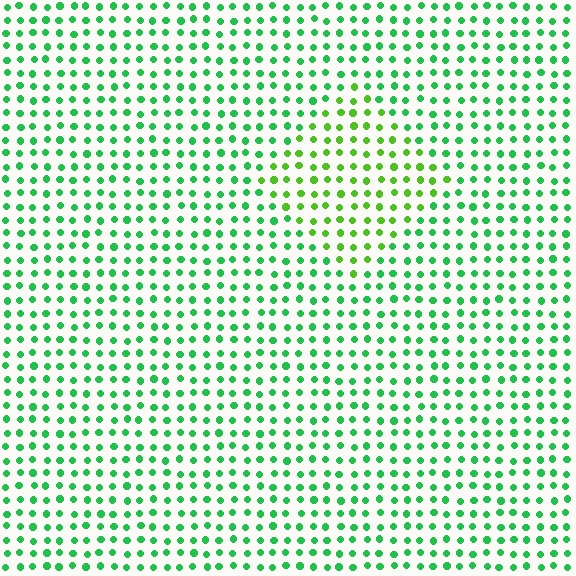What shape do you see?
I see a diamond.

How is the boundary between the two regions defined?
The boundary is defined purely by a slight shift in hue (about 32 degrees). Spacing, size, and orientation are identical on both sides.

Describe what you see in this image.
The image is filled with small green elements in a uniform arrangement. A diamond-shaped region is visible where the elements are tinted to a slightly different hue, forming a subtle color boundary.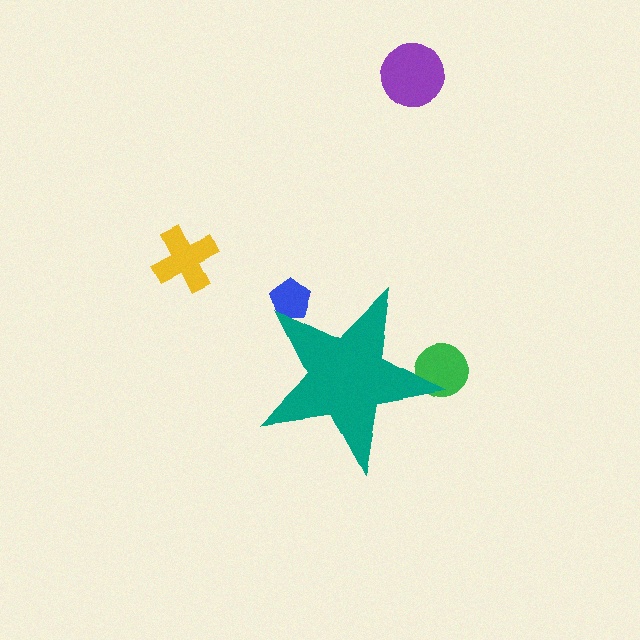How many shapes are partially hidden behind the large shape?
2 shapes are partially hidden.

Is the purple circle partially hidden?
No, the purple circle is fully visible.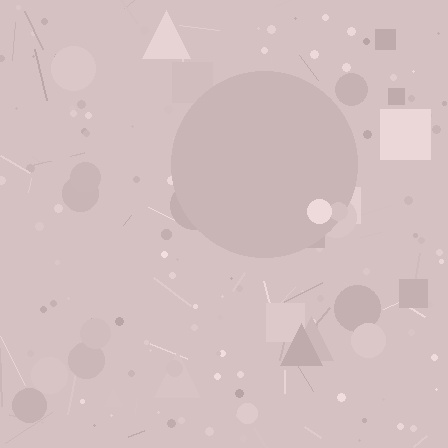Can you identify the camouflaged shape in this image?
The camouflaged shape is a circle.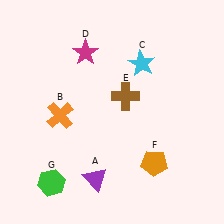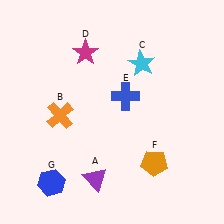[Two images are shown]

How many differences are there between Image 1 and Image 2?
There are 2 differences between the two images.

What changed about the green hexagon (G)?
In Image 1, G is green. In Image 2, it changed to blue.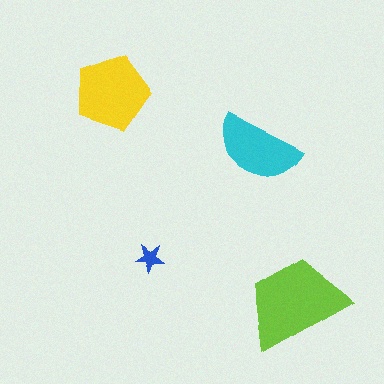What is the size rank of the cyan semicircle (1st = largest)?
3rd.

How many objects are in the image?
There are 4 objects in the image.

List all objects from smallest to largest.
The blue star, the cyan semicircle, the yellow pentagon, the lime trapezoid.